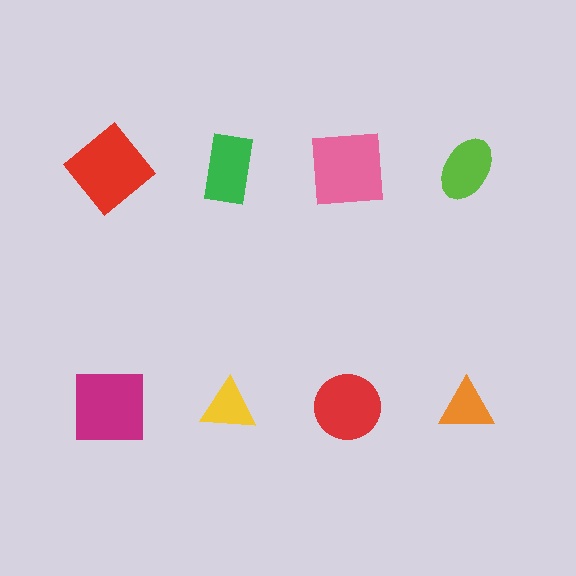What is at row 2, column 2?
A yellow triangle.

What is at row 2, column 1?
A magenta square.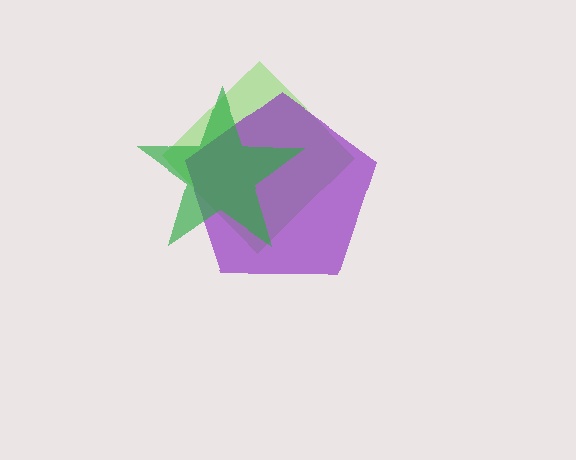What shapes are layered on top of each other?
The layered shapes are: a lime diamond, a purple pentagon, a green star.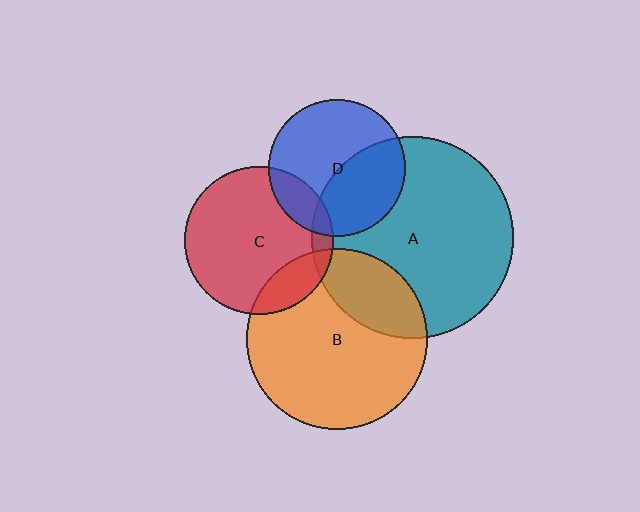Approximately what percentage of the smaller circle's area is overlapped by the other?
Approximately 40%.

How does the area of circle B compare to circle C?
Approximately 1.5 times.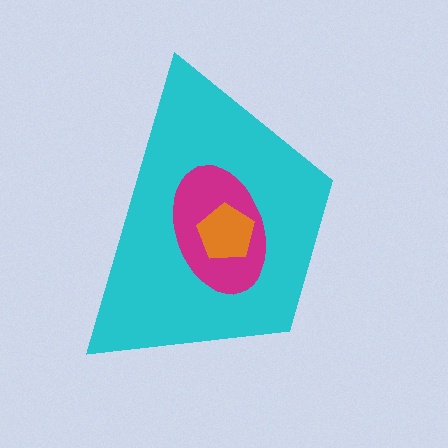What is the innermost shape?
The orange pentagon.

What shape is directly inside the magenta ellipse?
The orange pentagon.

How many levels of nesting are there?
3.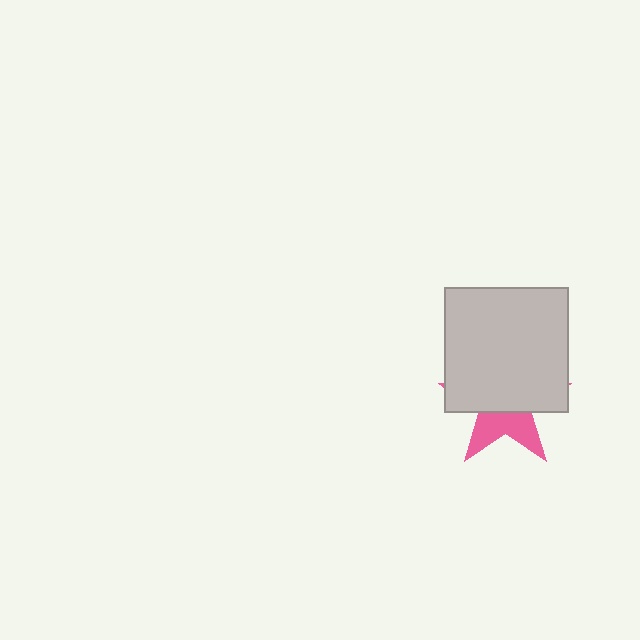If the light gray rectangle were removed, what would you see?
You would see the complete pink star.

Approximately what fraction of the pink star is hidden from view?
Roughly 63% of the pink star is hidden behind the light gray rectangle.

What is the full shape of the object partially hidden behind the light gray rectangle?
The partially hidden object is a pink star.